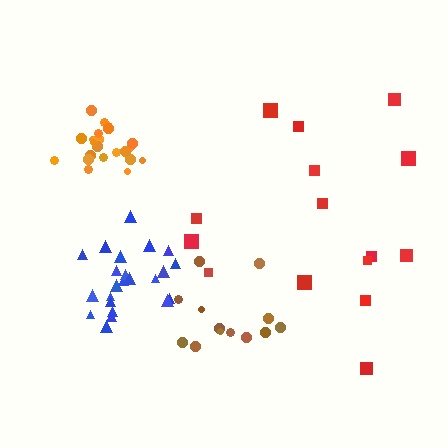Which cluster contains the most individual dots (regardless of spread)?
Blue (24).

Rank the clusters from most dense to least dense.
orange, blue, brown, red.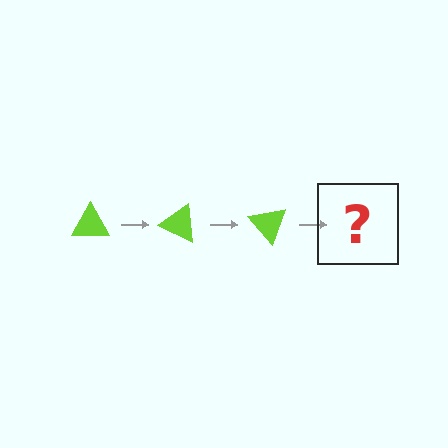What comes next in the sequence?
The next element should be a lime triangle rotated 75 degrees.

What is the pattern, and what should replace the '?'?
The pattern is that the triangle rotates 25 degrees each step. The '?' should be a lime triangle rotated 75 degrees.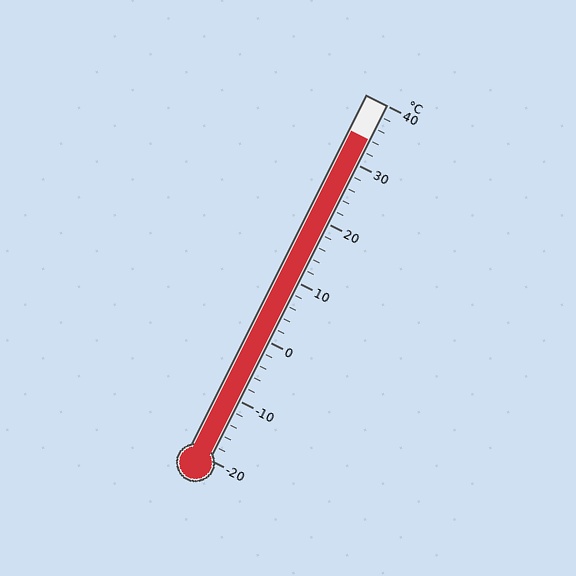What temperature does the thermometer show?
The thermometer shows approximately 34°C.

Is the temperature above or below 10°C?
The temperature is above 10°C.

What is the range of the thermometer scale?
The thermometer scale ranges from -20°C to 40°C.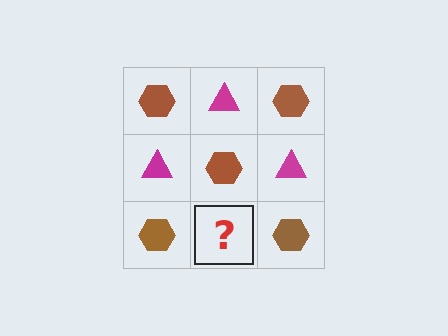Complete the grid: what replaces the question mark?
The question mark should be replaced with a magenta triangle.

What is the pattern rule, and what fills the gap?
The rule is that it alternates brown hexagon and magenta triangle in a checkerboard pattern. The gap should be filled with a magenta triangle.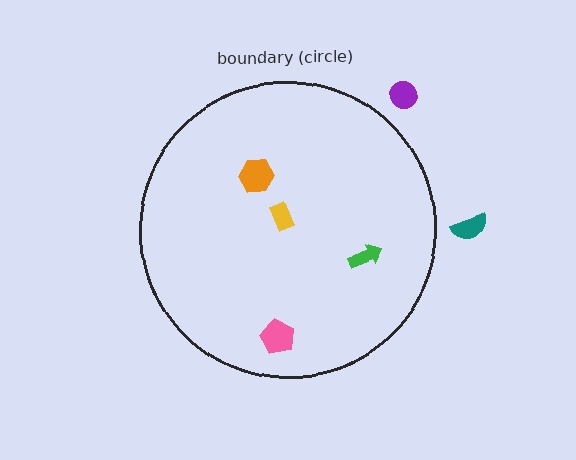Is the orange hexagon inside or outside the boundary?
Inside.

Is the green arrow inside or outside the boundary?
Inside.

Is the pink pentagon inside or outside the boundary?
Inside.